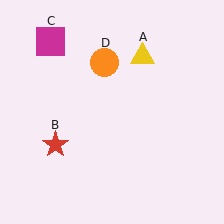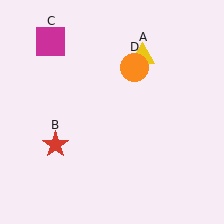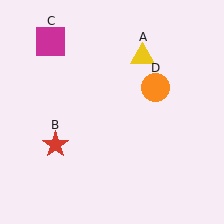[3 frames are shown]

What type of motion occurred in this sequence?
The orange circle (object D) rotated clockwise around the center of the scene.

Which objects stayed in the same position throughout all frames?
Yellow triangle (object A) and red star (object B) and magenta square (object C) remained stationary.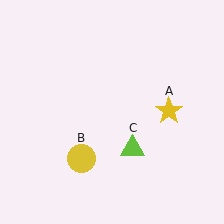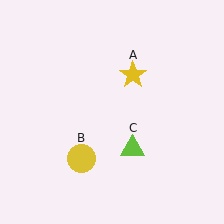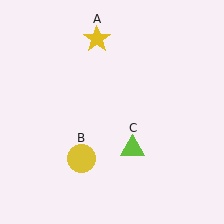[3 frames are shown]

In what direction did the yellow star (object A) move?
The yellow star (object A) moved up and to the left.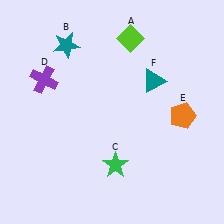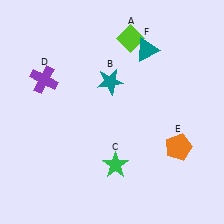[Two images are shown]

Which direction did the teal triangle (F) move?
The teal triangle (F) moved up.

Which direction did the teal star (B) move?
The teal star (B) moved right.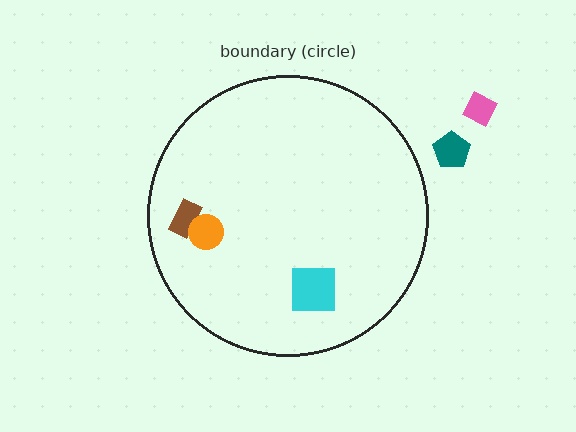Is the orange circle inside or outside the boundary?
Inside.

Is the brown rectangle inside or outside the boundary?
Inside.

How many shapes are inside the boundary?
3 inside, 2 outside.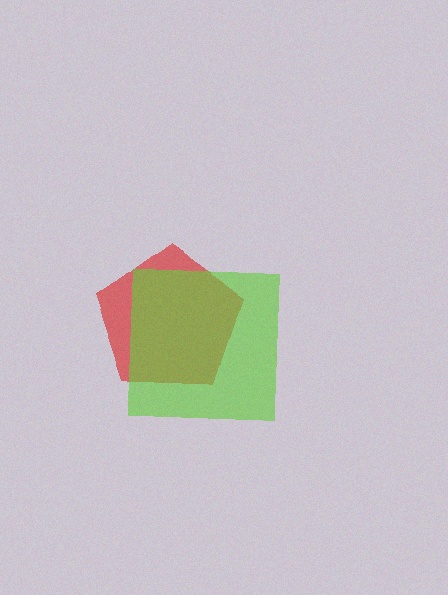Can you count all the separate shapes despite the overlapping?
Yes, there are 2 separate shapes.